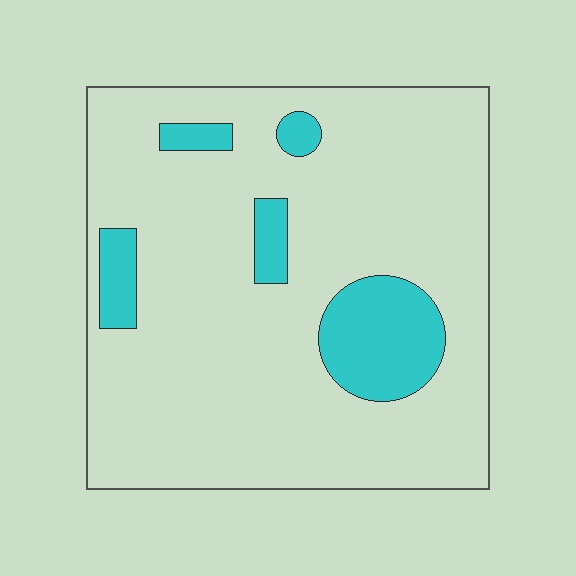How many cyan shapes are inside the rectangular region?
5.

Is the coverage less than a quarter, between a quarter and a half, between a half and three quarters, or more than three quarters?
Less than a quarter.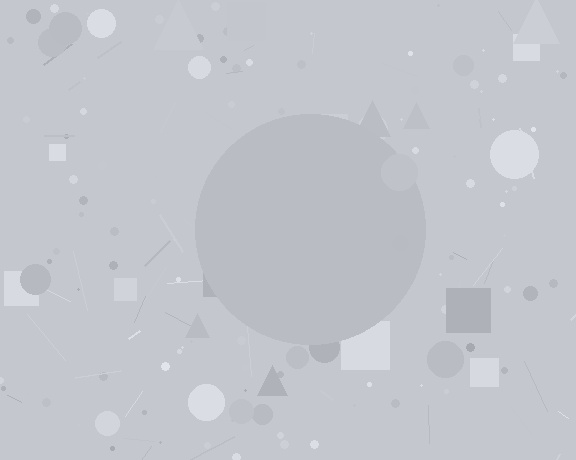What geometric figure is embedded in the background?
A circle is embedded in the background.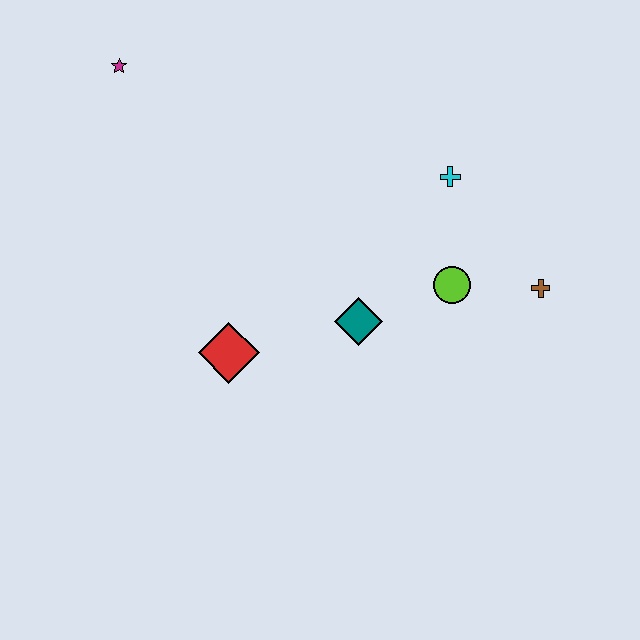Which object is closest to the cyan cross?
The lime circle is closest to the cyan cross.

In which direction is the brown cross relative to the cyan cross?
The brown cross is below the cyan cross.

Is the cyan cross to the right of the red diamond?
Yes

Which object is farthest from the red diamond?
The brown cross is farthest from the red diamond.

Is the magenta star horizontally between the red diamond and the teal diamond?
No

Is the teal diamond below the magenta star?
Yes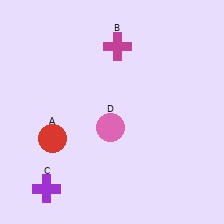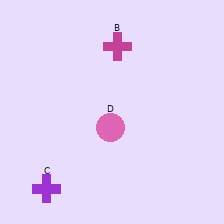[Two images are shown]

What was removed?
The red circle (A) was removed in Image 2.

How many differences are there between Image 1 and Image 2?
There is 1 difference between the two images.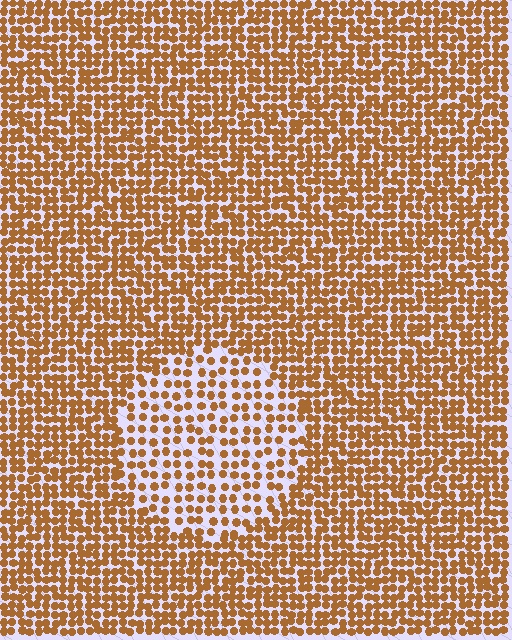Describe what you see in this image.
The image contains small brown elements arranged at two different densities. A circle-shaped region is visible where the elements are less densely packed than the surrounding area.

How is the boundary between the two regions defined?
The boundary is defined by a change in element density (approximately 1.8x ratio). All elements are the same color, size, and shape.